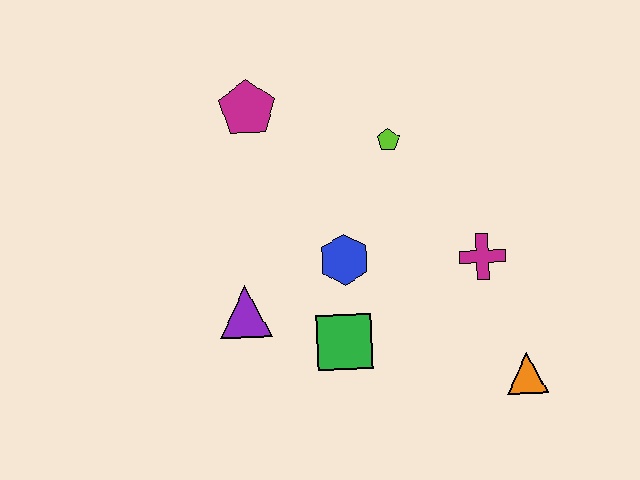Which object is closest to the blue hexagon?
The green square is closest to the blue hexagon.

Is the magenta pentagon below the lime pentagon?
No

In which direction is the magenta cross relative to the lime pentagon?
The magenta cross is below the lime pentagon.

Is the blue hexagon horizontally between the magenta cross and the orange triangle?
No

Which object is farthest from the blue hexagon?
The orange triangle is farthest from the blue hexagon.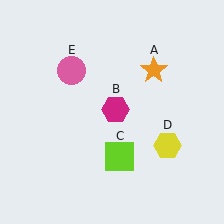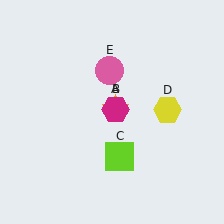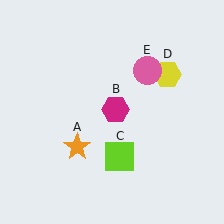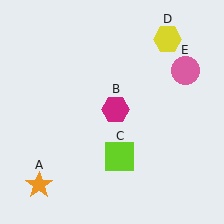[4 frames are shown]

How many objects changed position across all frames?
3 objects changed position: orange star (object A), yellow hexagon (object D), pink circle (object E).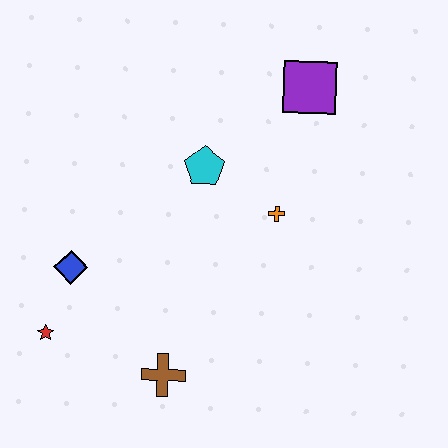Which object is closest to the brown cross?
The red star is closest to the brown cross.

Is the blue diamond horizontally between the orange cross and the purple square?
No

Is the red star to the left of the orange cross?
Yes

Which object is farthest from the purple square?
The red star is farthest from the purple square.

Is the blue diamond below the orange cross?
Yes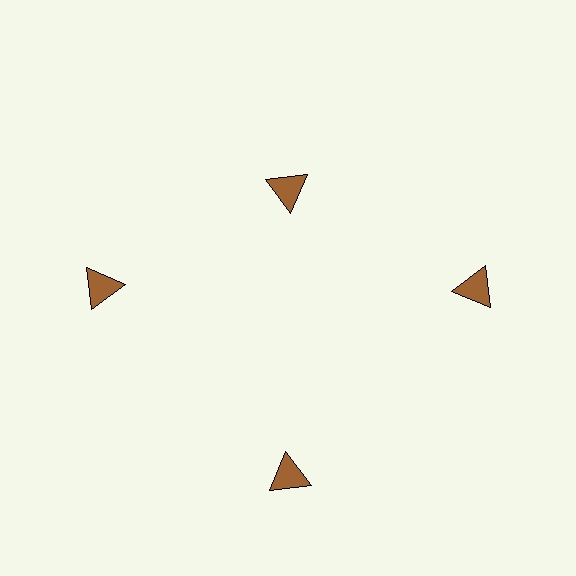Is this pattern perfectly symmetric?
No. The 4 brown triangles are arranged in a ring, but one element near the 12 o'clock position is pulled inward toward the center, breaking the 4-fold rotational symmetry.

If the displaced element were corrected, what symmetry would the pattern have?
It would have 4-fold rotational symmetry — the pattern would map onto itself every 90 degrees.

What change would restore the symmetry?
The symmetry would be restored by moving it outward, back onto the ring so that all 4 triangles sit at equal angles and equal distance from the center.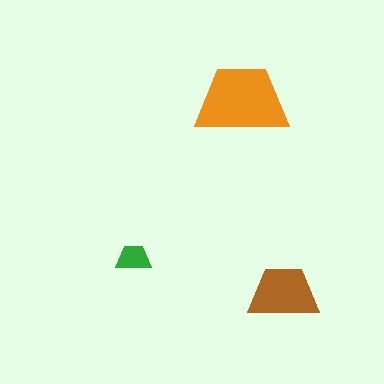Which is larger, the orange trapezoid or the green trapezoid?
The orange one.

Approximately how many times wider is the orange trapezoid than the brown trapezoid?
About 1.5 times wider.